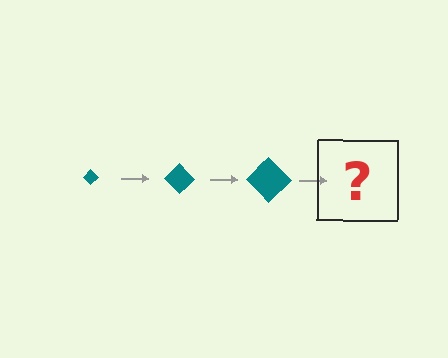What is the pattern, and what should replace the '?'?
The pattern is that the diamond gets progressively larger each step. The '?' should be a teal diamond, larger than the previous one.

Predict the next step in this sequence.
The next step is a teal diamond, larger than the previous one.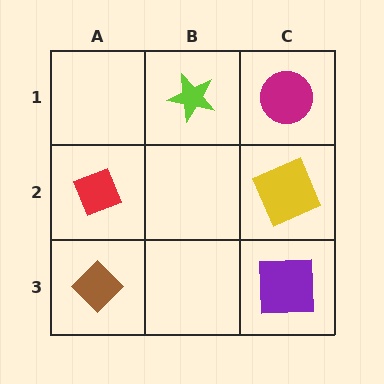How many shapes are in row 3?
2 shapes.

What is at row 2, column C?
A yellow square.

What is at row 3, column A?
A brown diamond.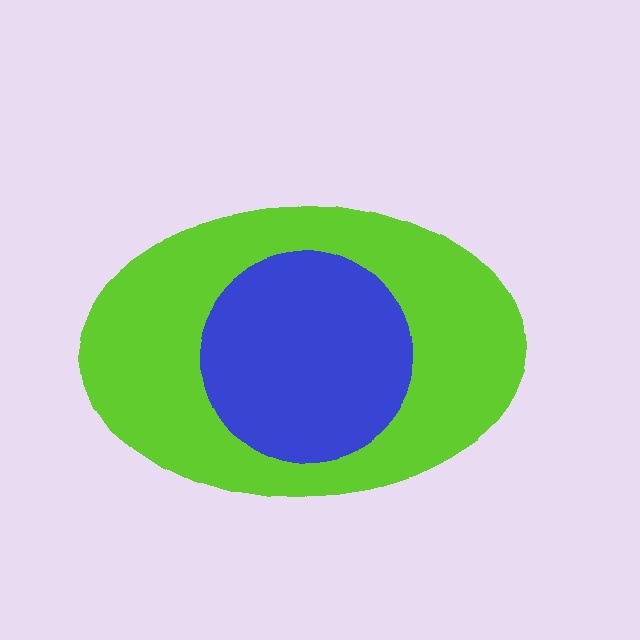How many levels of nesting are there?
2.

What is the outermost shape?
The lime ellipse.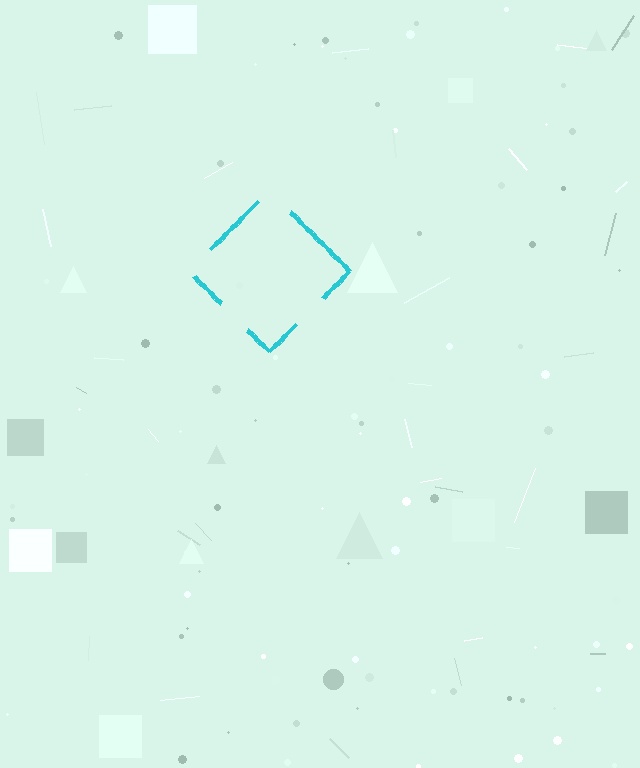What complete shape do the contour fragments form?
The contour fragments form a diamond.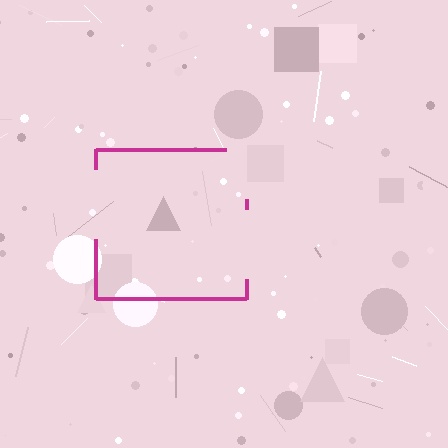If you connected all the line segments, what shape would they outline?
They would outline a square.